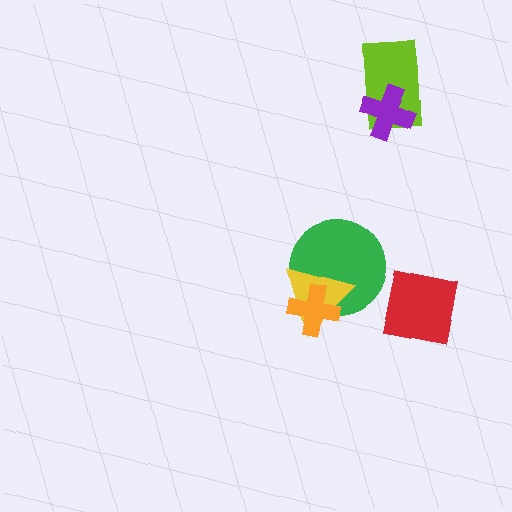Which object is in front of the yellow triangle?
The orange cross is in front of the yellow triangle.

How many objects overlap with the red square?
0 objects overlap with the red square.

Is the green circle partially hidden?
Yes, it is partially covered by another shape.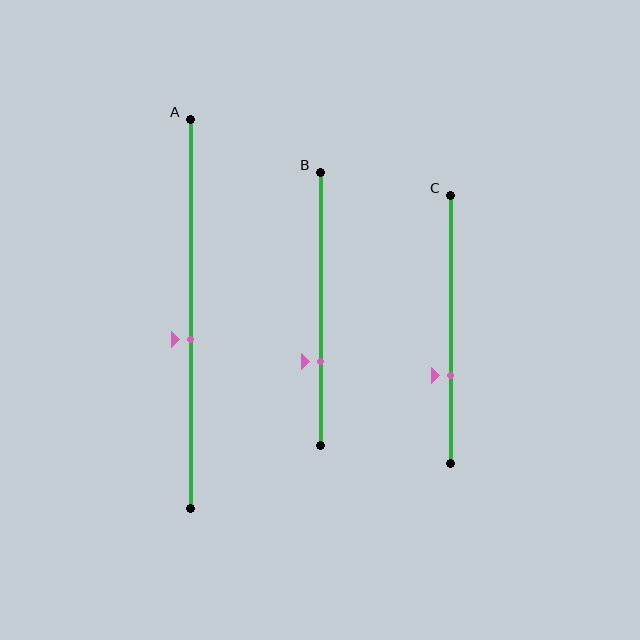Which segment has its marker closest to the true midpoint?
Segment A has its marker closest to the true midpoint.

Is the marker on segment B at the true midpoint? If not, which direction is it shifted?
No, the marker on segment B is shifted downward by about 19% of the segment length.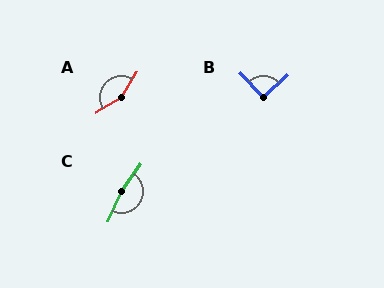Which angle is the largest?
C, at approximately 169 degrees.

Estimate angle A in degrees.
Approximately 152 degrees.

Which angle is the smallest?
B, at approximately 90 degrees.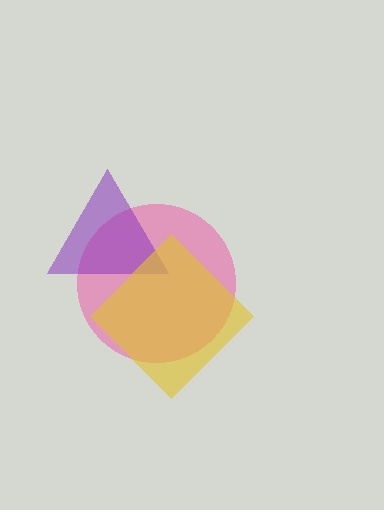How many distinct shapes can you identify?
There are 3 distinct shapes: a pink circle, a purple triangle, a yellow diamond.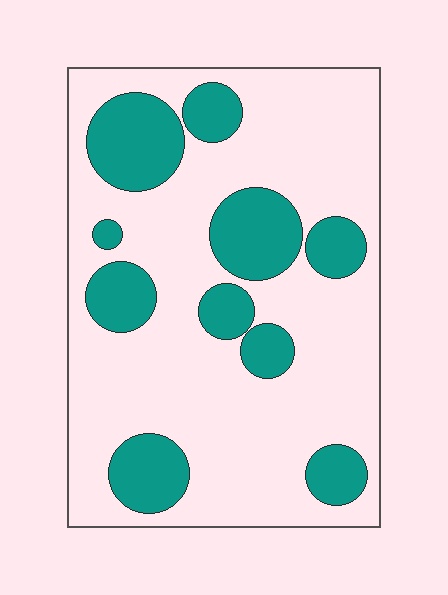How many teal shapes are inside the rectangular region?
10.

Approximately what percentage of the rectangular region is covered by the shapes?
Approximately 25%.